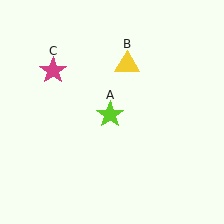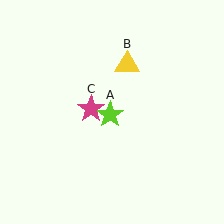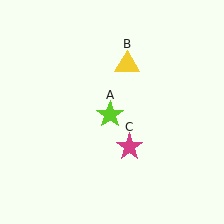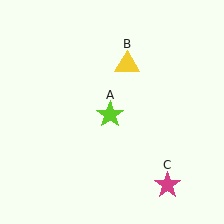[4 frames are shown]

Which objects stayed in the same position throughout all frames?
Lime star (object A) and yellow triangle (object B) remained stationary.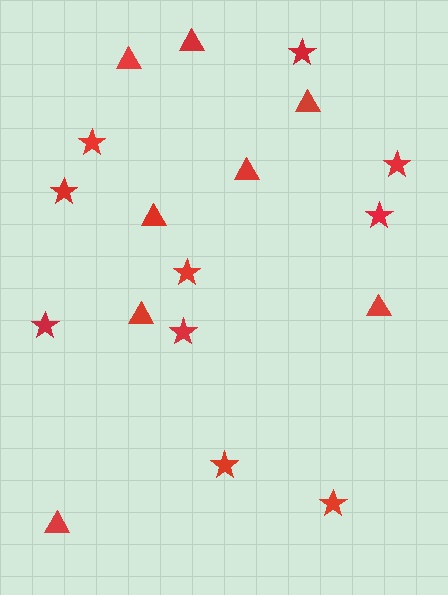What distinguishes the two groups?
There are 2 groups: one group of triangles (8) and one group of stars (10).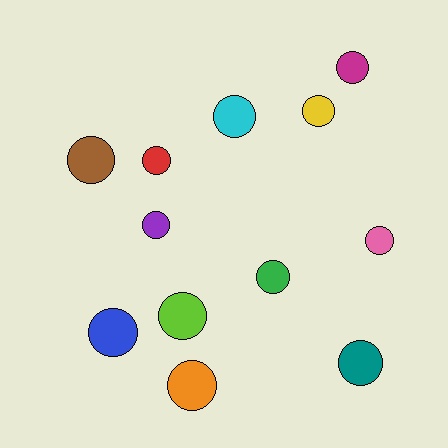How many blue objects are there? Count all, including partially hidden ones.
There is 1 blue object.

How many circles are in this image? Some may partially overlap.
There are 12 circles.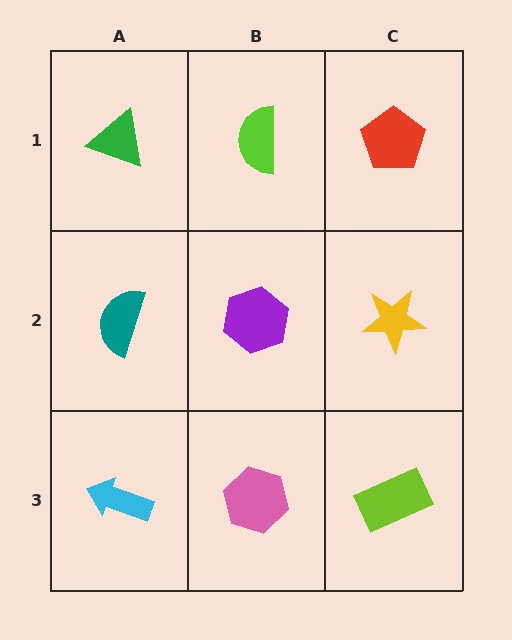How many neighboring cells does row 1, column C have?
2.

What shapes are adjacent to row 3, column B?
A purple hexagon (row 2, column B), a cyan arrow (row 3, column A), a lime rectangle (row 3, column C).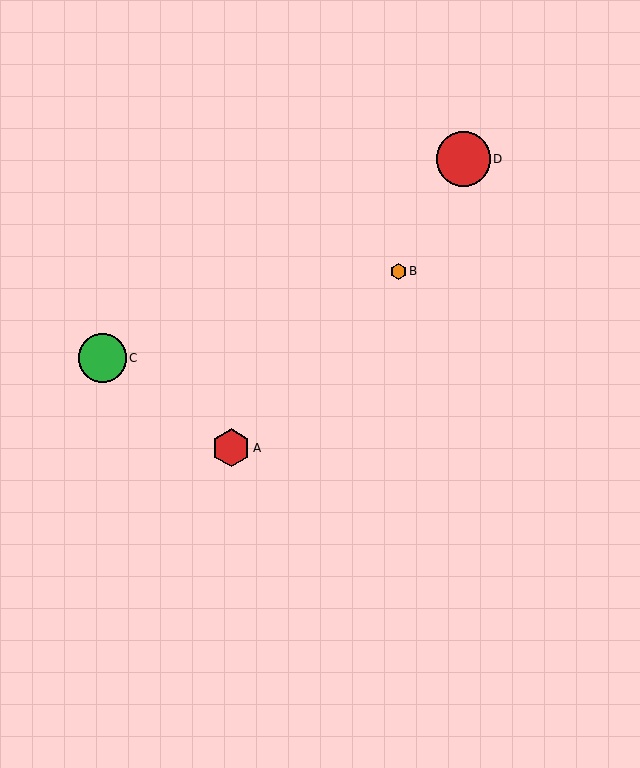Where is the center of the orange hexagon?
The center of the orange hexagon is at (399, 271).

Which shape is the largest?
The red circle (labeled D) is the largest.